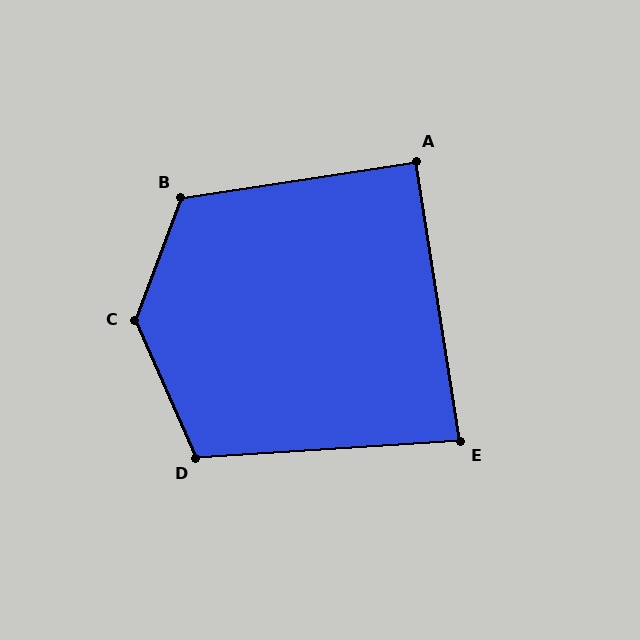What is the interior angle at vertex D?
Approximately 111 degrees (obtuse).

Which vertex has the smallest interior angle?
E, at approximately 85 degrees.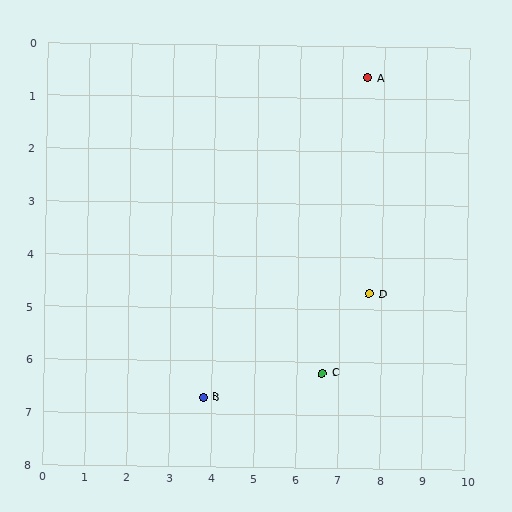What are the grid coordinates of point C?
Point C is at approximately (6.6, 6.2).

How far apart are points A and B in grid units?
Points A and B are about 7.2 grid units apart.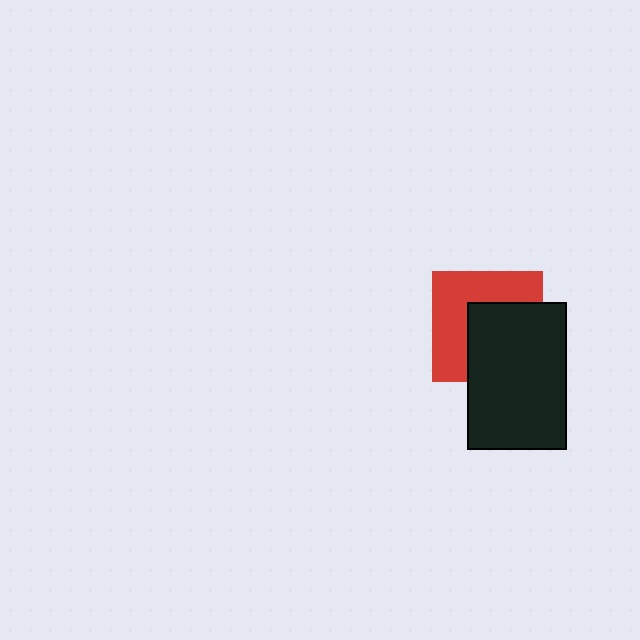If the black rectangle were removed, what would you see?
You would see the complete red square.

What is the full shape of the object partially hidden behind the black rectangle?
The partially hidden object is a red square.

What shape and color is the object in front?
The object in front is a black rectangle.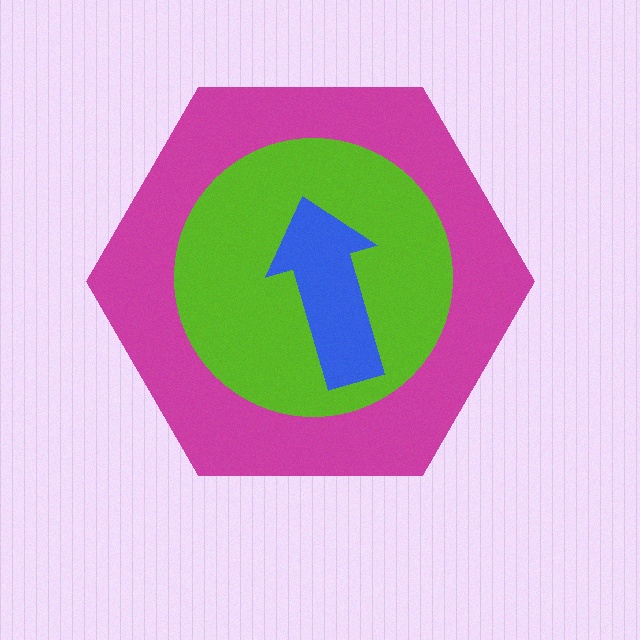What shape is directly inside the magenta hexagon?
The lime circle.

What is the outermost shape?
The magenta hexagon.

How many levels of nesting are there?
3.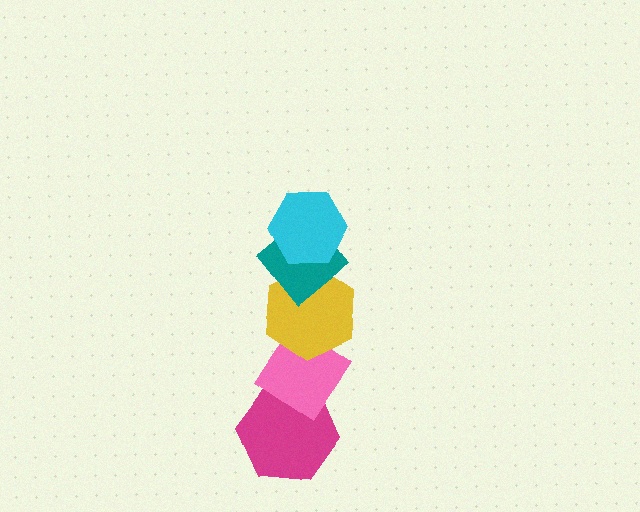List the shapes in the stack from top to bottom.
From top to bottom: the cyan hexagon, the teal diamond, the yellow hexagon, the pink diamond, the magenta hexagon.